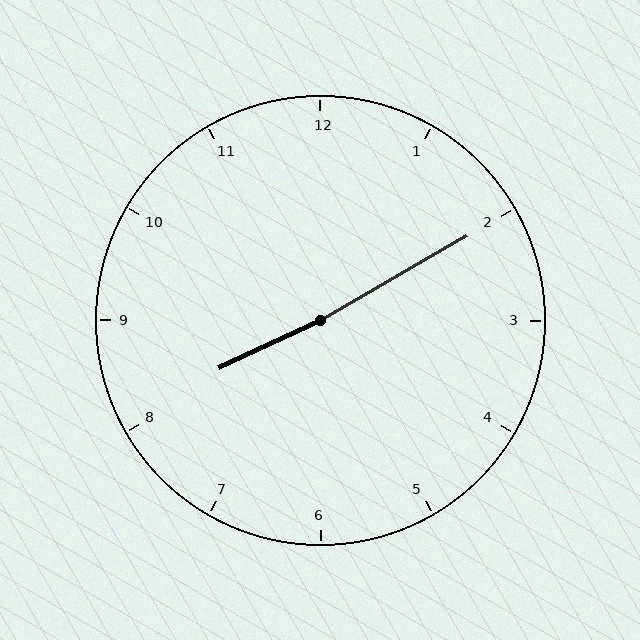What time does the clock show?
8:10.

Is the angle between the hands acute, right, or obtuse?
It is obtuse.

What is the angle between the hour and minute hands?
Approximately 175 degrees.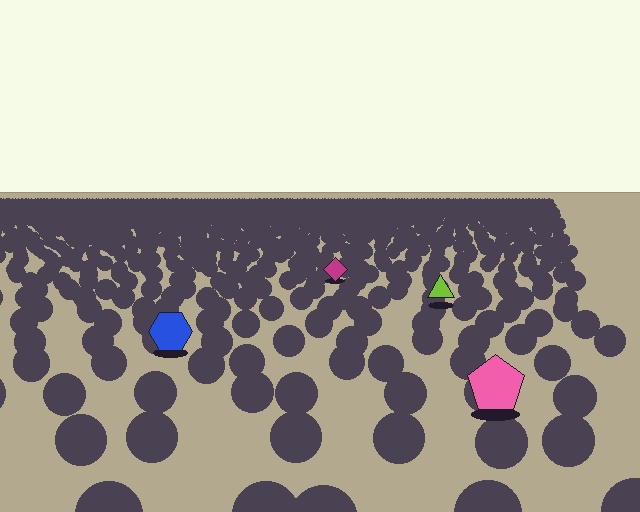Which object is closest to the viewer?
The pink pentagon is closest. The texture marks near it are larger and more spread out.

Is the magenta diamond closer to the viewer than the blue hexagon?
No. The blue hexagon is closer — you can tell from the texture gradient: the ground texture is coarser near it.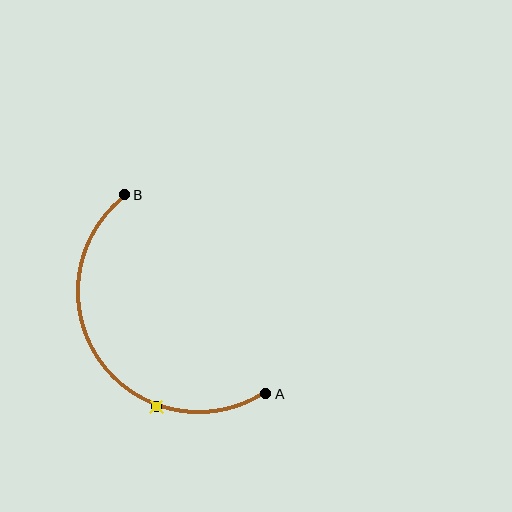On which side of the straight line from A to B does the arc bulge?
The arc bulges below and to the left of the straight line connecting A and B.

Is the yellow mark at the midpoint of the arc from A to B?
No. The yellow mark lies on the arc but is closer to endpoint A. The arc midpoint would be at the point on the curve equidistant along the arc from both A and B.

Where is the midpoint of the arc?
The arc midpoint is the point on the curve farthest from the straight line joining A and B. It sits below and to the left of that line.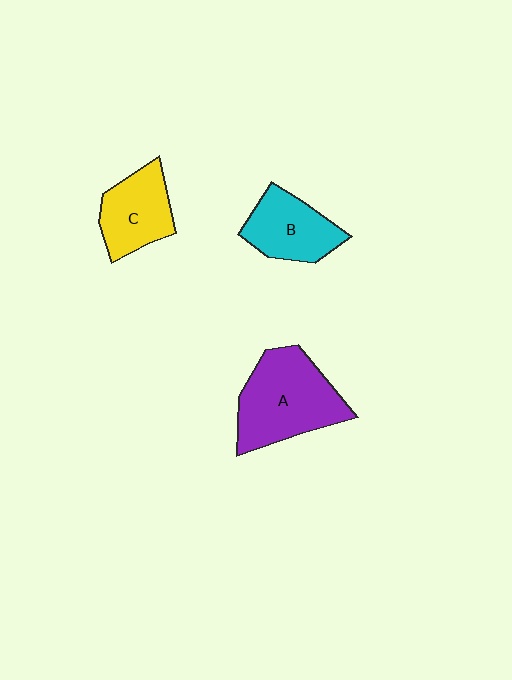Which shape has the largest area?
Shape A (purple).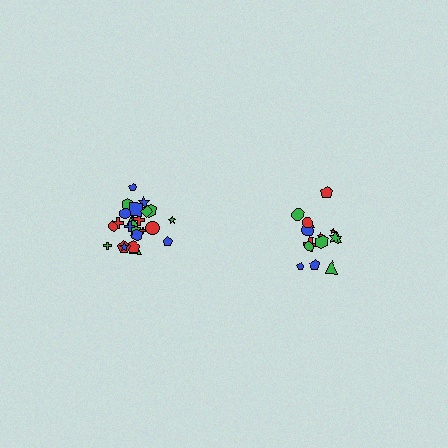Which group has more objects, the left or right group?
The left group.